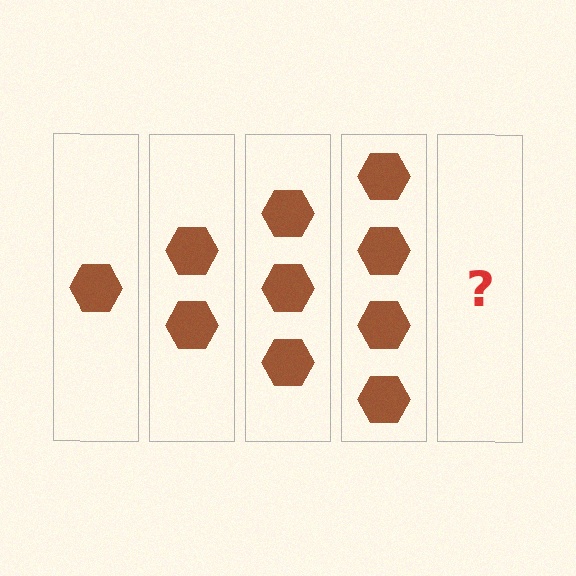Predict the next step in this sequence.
The next step is 5 hexagons.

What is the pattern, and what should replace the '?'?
The pattern is that each step adds one more hexagon. The '?' should be 5 hexagons.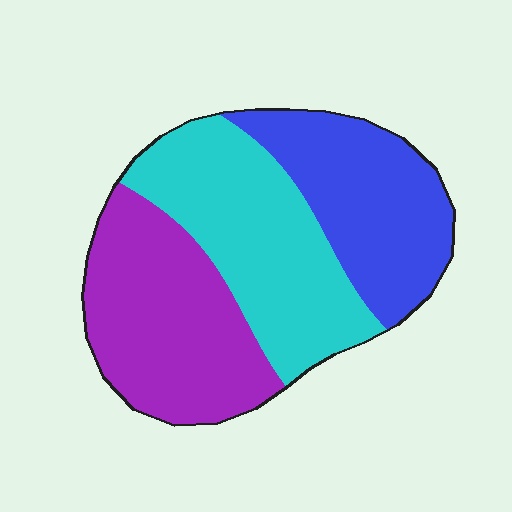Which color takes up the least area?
Blue, at roughly 30%.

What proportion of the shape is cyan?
Cyan covers about 35% of the shape.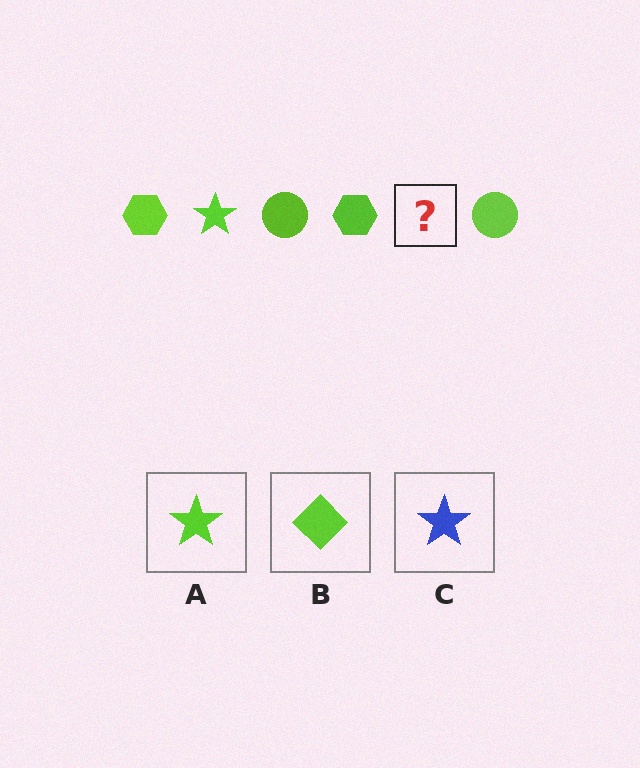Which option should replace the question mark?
Option A.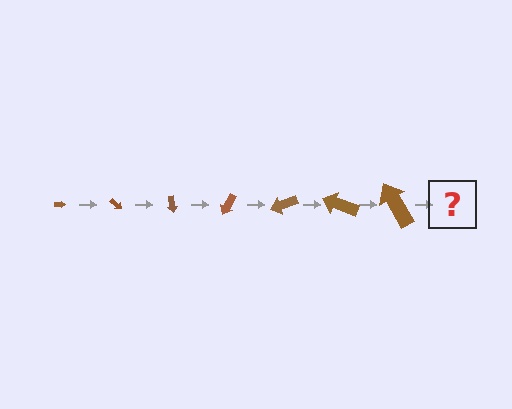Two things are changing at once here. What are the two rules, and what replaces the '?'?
The two rules are that the arrow grows larger each step and it rotates 40 degrees each step. The '?' should be an arrow, larger than the previous one and rotated 280 degrees from the start.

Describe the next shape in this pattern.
It should be an arrow, larger than the previous one and rotated 280 degrees from the start.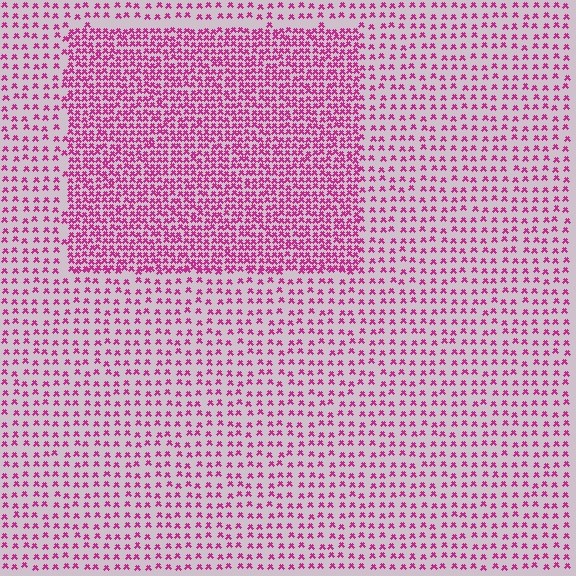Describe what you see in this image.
The image contains small magenta elements arranged at two different densities. A rectangle-shaped region is visible where the elements are more densely packed than the surrounding area.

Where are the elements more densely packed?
The elements are more densely packed inside the rectangle boundary.